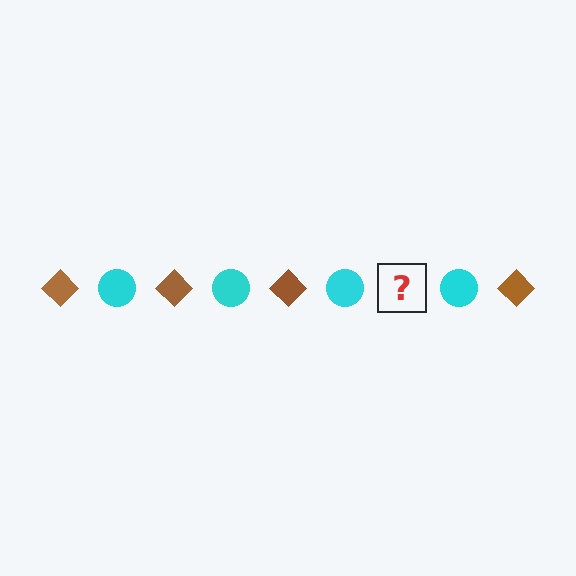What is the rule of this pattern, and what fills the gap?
The rule is that the pattern alternates between brown diamond and cyan circle. The gap should be filled with a brown diamond.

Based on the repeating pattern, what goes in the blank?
The blank should be a brown diamond.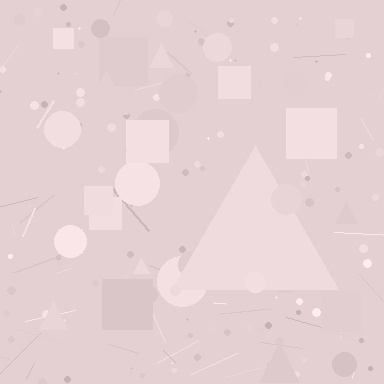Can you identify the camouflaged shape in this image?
The camouflaged shape is a triangle.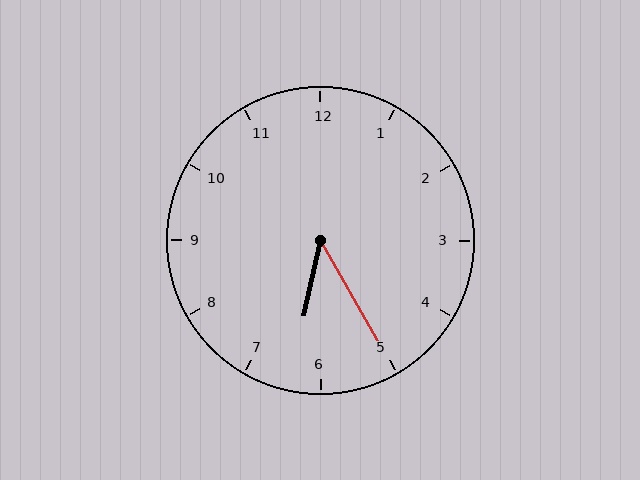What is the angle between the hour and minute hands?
Approximately 42 degrees.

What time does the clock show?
6:25.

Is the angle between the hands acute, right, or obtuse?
It is acute.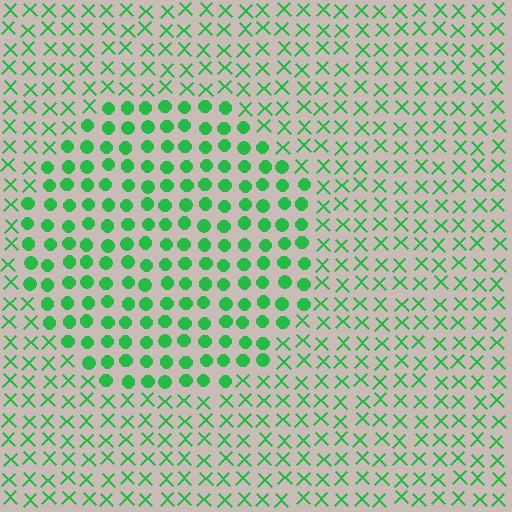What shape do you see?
I see a circle.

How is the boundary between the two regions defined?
The boundary is defined by a change in element shape: circles inside vs. X marks outside. All elements share the same color and spacing.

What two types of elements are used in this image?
The image uses circles inside the circle region and X marks outside it.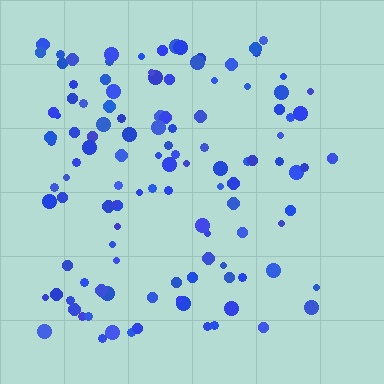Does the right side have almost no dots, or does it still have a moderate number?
Still a moderate number, just noticeably fewer than the left.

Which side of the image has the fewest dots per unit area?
The right.